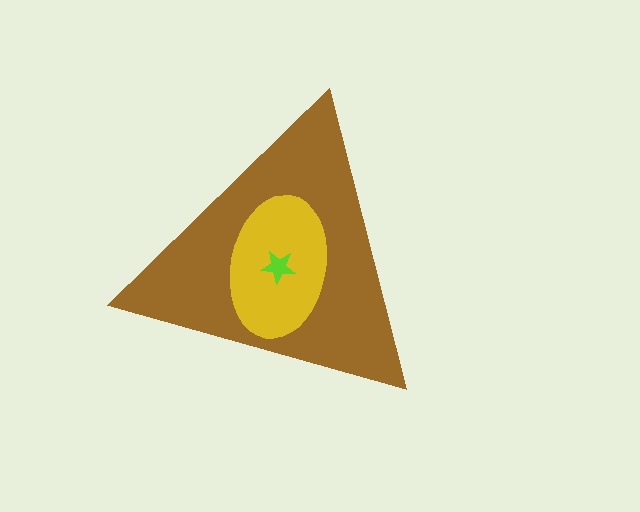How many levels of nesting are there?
3.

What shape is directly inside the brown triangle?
The yellow ellipse.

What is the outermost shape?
The brown triangle.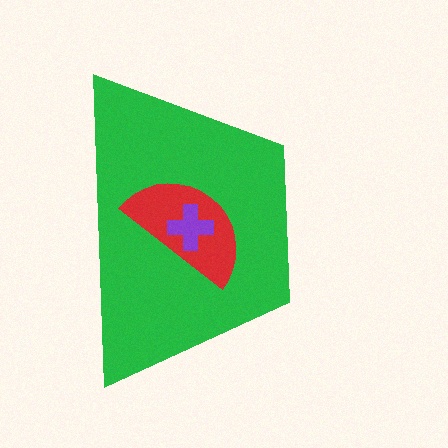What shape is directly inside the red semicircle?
The purple cross.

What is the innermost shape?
The purple cross.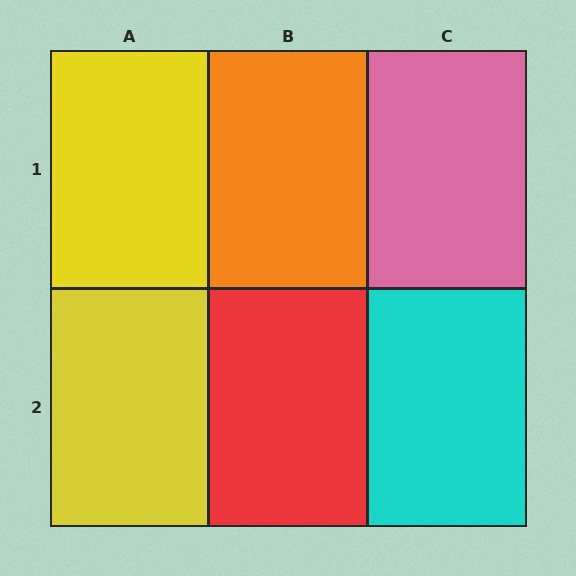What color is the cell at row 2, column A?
Yellow.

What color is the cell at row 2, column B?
Red.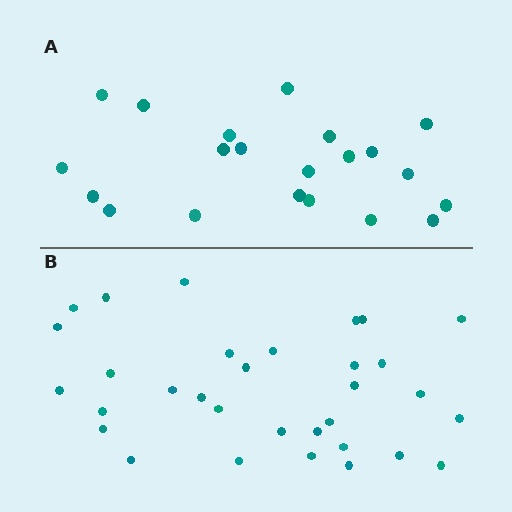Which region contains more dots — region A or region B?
Region B (the bottom region) has more dots.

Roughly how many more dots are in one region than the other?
Region B has roughly 12 or so more dots than region A.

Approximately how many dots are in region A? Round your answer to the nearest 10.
About 20 dots. (The exact count is 21, which rounds to 20.)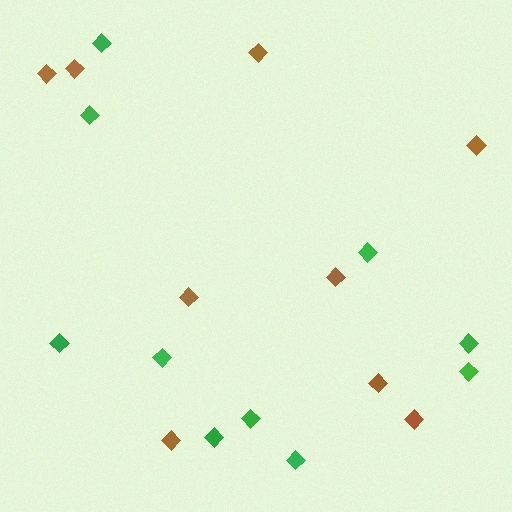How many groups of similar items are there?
There are 2 groups: one group of brown diamonds (9) and one group of green diamonds (10).